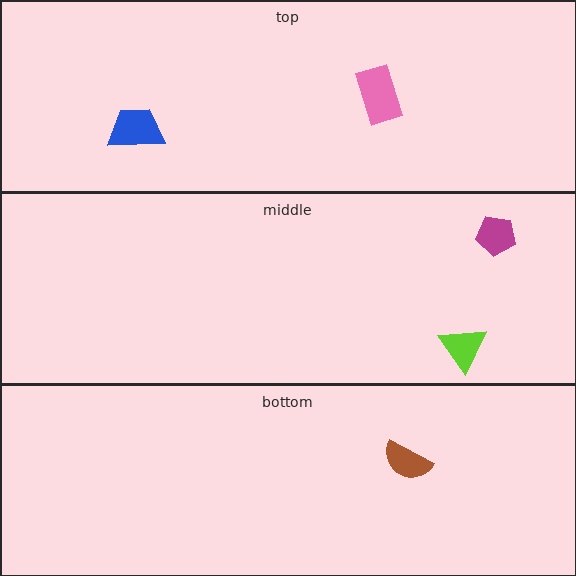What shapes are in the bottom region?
The brown semicircle.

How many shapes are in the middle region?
2.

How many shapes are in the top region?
2.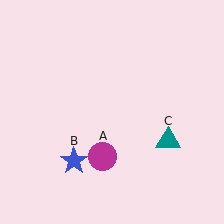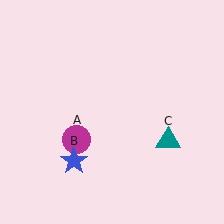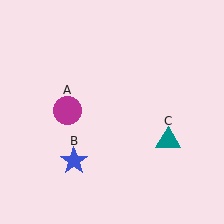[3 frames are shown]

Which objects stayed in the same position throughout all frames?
Blue star (object B) and teal triangle (object C) remained stationary.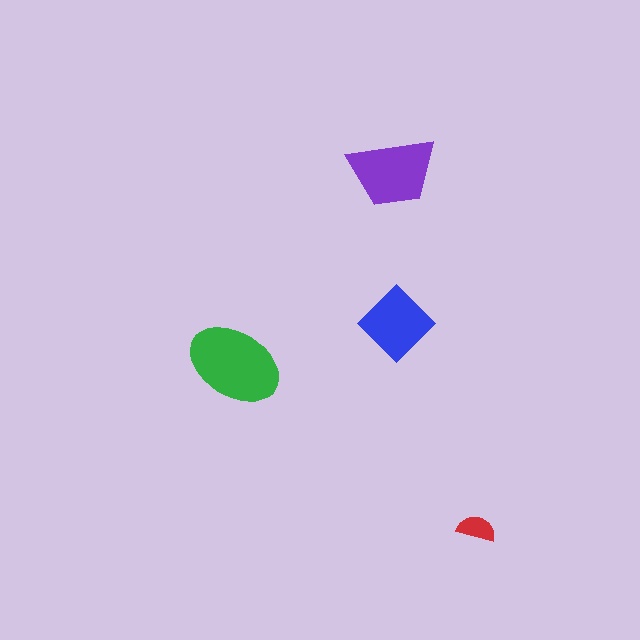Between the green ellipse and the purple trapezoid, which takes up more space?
The green ellipse.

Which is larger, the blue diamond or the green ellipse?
The green ellipse.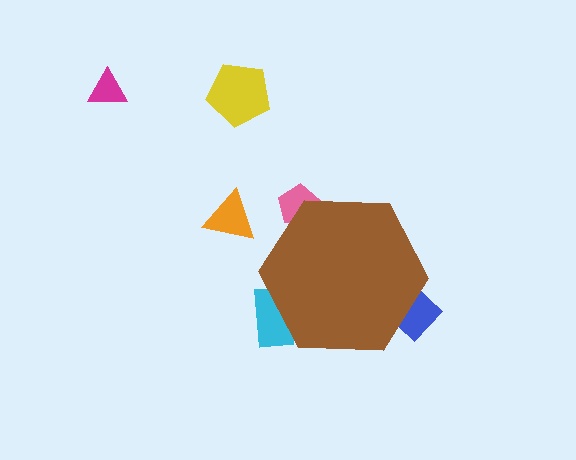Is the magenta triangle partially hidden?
No, the magenta triangle is fully visible.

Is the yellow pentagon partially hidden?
No, the yellow pentagon is fully visible.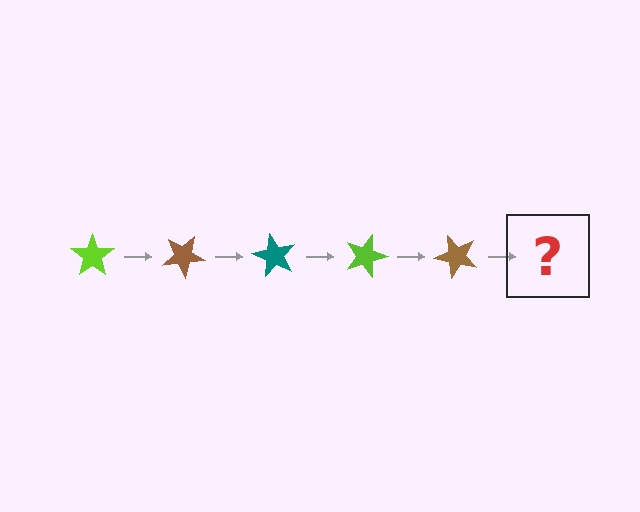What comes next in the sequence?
The next element should be a teal star, rotated 150 degrees from the start.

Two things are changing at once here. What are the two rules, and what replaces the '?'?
The two rules are that it rotates 30 degrees each step and the color cycles through lime, brown, and teal. The '?' should be a teal star, rotated 150 degrees from the start.